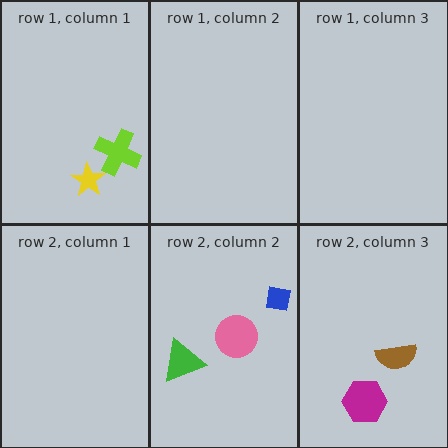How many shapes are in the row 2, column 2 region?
3.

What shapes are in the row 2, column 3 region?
The brown semicircle, the magenta hexagon.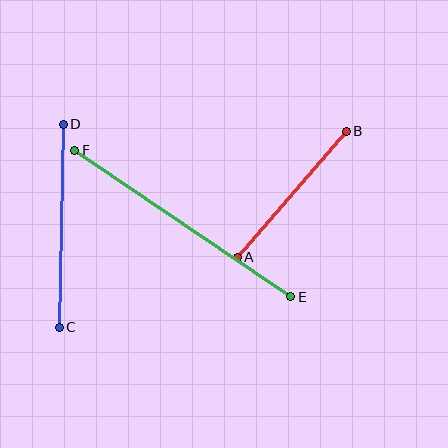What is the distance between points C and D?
The distance is approximately 203 pixels.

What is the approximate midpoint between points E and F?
The midpoint is at approximately (183, 224) pixels.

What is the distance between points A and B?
The distance is approximately 167 pixels.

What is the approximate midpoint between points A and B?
The midpoint is at approximately (292, 194) pixels.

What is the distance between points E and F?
The distance is approximately 261 pixels.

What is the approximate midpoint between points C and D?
The midpoint is at approximately (61, 226) pixels.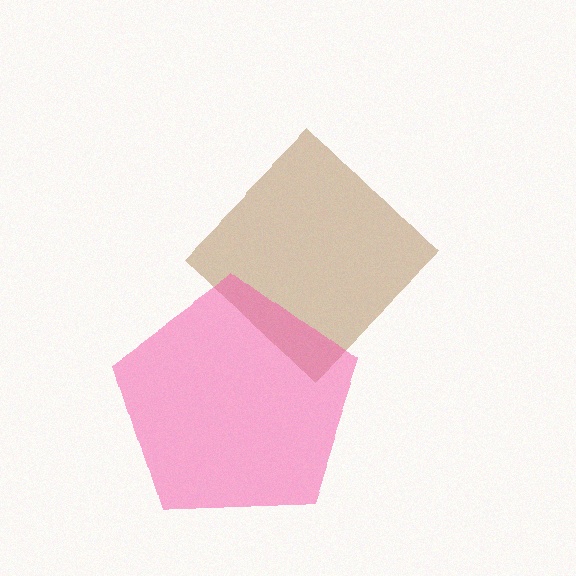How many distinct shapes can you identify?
There are 2 distinct shapes: a brown diamond, a pink pentagon.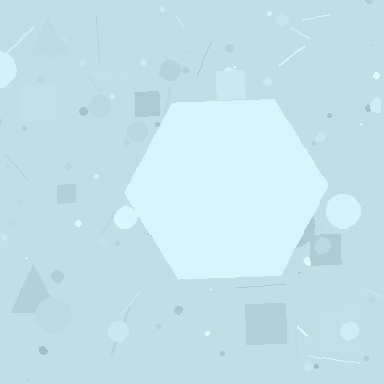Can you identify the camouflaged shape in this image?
The camouflaged shape is a hexagon.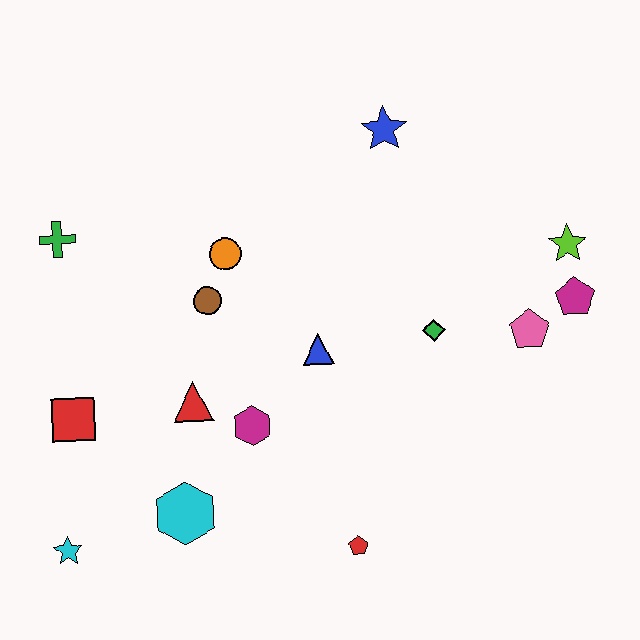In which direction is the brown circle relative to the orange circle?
The brown circle is below the orange circle.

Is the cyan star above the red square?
No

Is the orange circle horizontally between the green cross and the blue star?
Yes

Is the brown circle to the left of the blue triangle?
Yes